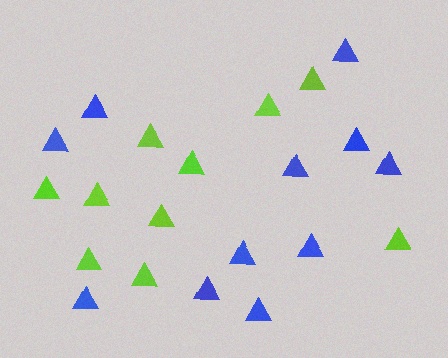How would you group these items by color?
There are 2 groups: one group of lime triangles (10) and one group of blue triangles (11).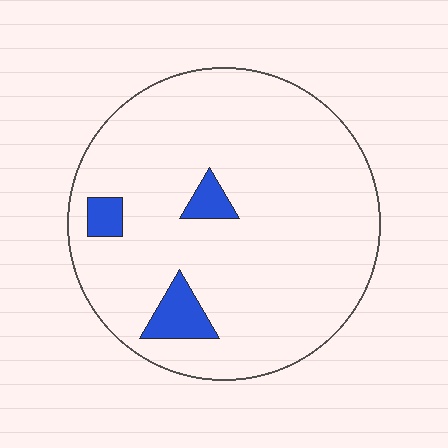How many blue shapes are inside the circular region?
3.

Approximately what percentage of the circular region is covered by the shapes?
Approximately 10%.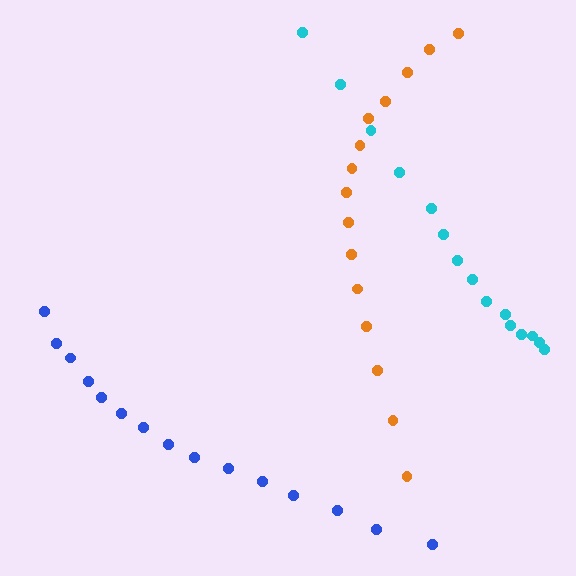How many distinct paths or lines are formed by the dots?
There are 3 distinct paths.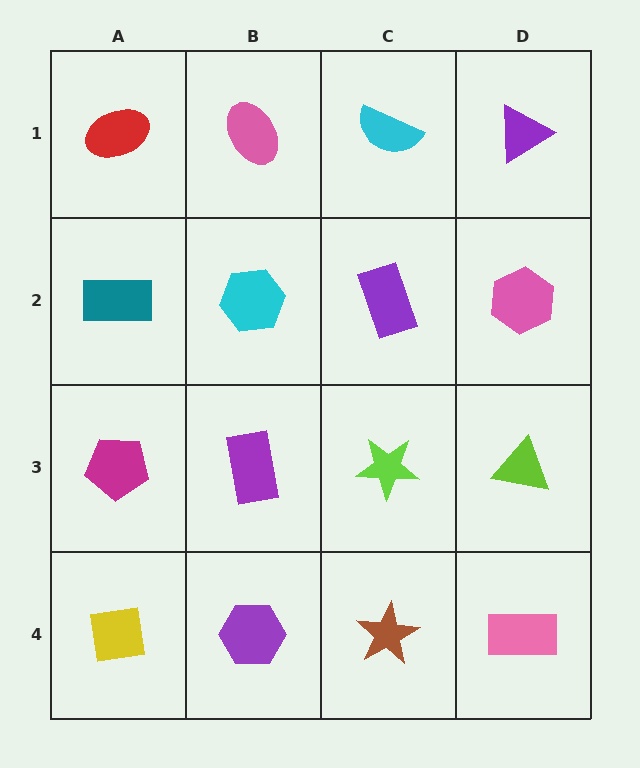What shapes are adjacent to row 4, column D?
A lime triangle (row 3, column D), a brown star (row 4, column C).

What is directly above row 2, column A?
A red ellipse.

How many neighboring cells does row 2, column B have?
4.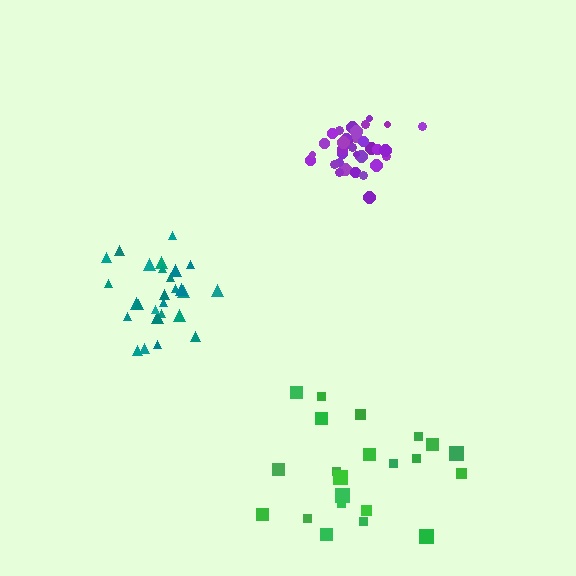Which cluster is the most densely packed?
Purple.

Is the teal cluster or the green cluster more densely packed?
Teal.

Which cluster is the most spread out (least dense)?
Green.